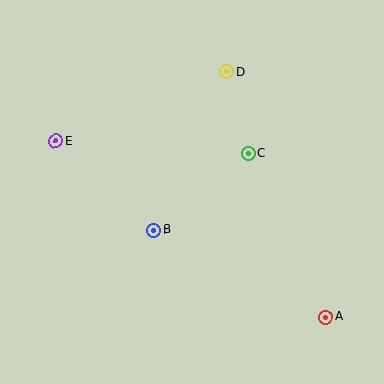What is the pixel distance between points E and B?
The distance between E and B is 132 pixels.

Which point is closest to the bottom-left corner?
Point B is closest to the bottom-left corner.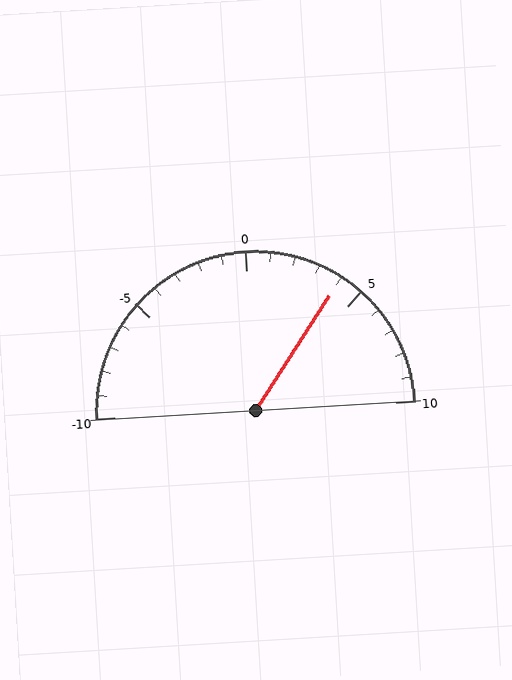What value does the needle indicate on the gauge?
The needle indicates approximately 4.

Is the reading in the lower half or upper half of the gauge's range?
The reading is in the upper half of the range (-10 to 10).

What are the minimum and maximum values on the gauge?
The gauge ranges from -10 to 10.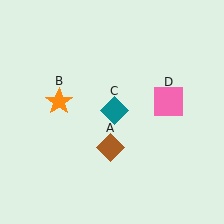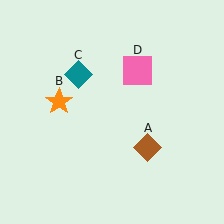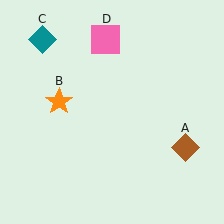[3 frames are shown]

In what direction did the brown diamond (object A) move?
The brown diamond (object A) moved right.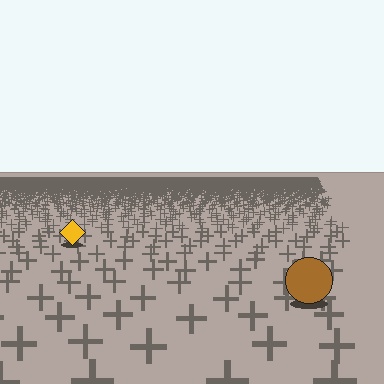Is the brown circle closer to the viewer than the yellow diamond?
Yes. The brown circle is closer — you can tell from the texture gradient: the ground texture is coarser near it.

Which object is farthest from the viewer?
The yellow diamond is farthest from the viewer. It appears smaller and the ground texture around it is denser.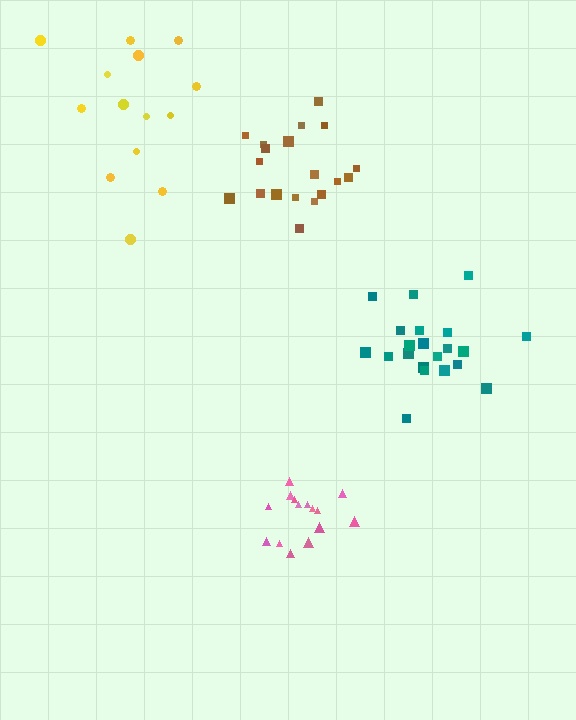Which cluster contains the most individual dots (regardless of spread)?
Teal (21).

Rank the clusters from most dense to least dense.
pink, brown, teal, yellow.